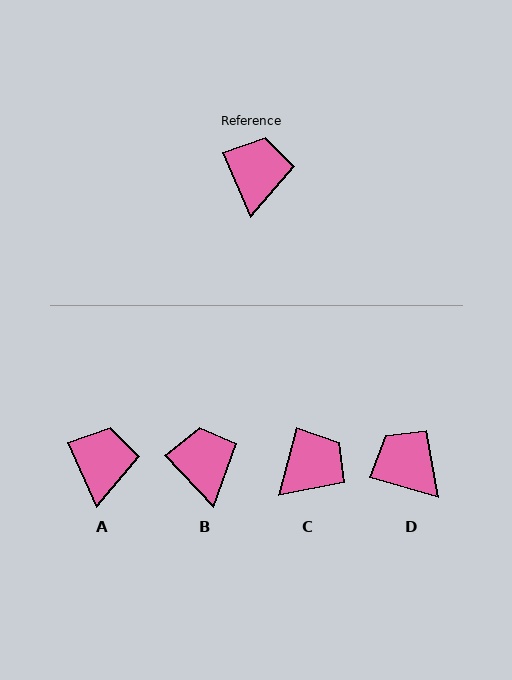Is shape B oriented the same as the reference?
No, it is off by about 20 degrees.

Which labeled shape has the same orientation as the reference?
A.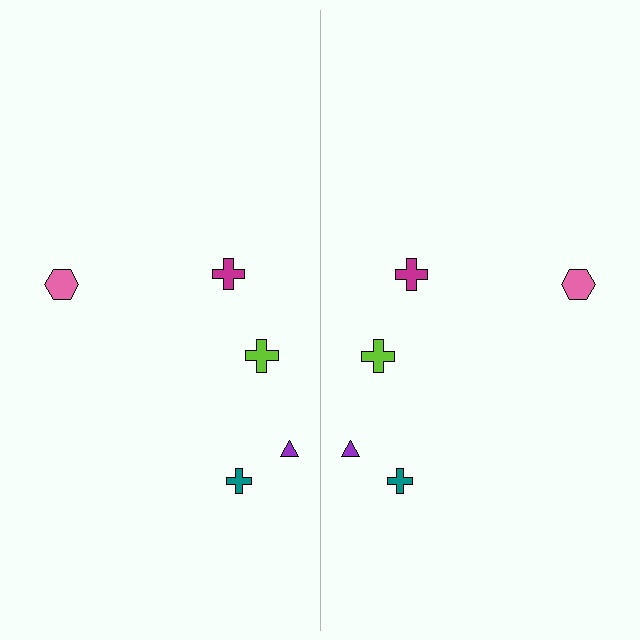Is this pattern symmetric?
Yes, this pattern has bilateral (reflection) symmetry.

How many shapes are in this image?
There are 10 shapes in this image.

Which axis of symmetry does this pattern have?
The pattern has a vertical axis of symmetry running through the center of the image.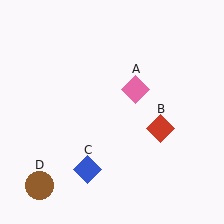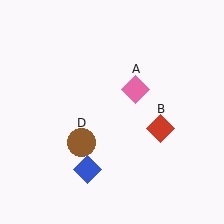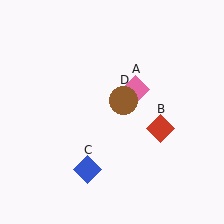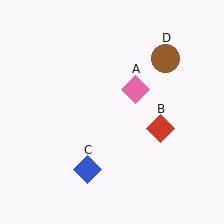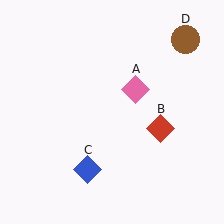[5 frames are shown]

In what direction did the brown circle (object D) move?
The brown circle (object D) moved up and to the right.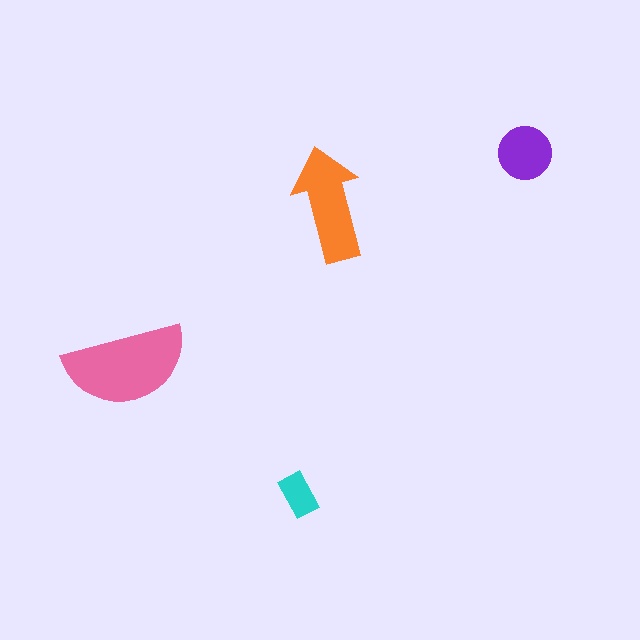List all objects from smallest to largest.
The cyan rectangle, the purple circle, the orange arrow, the pink semicircle.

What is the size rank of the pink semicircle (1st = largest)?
1st.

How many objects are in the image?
There are 4 objects in the image.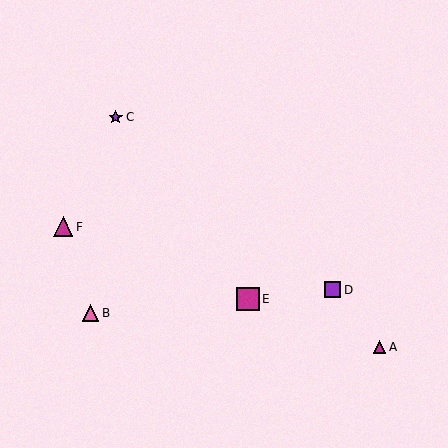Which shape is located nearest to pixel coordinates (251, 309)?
The magenta square (labeled E) at (248, 299) is nearest to that location.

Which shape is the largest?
The magenta square (labeled E) is the largest.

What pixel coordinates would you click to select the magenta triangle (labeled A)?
Click at (379, 347) to select the magenta triangle A.